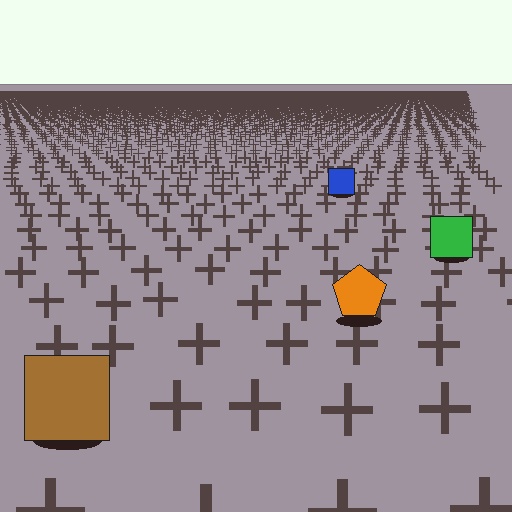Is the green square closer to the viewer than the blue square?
Yes. The green square is closer — you can tell from the texture gradient: the ground texture is coarser near it.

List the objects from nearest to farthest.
From nearest to farthest: the brown square, the orange pentagon, the green square, the blue square.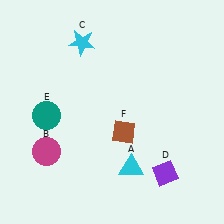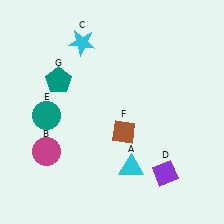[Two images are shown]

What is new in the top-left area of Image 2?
A teal pentagon (G) was added in the top-left area of Image 2.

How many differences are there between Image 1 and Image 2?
There is 1 difference between the two images.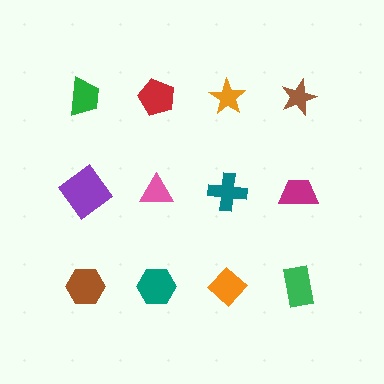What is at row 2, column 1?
A purple diamond.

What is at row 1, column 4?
A brown star.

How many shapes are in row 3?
4 shapes.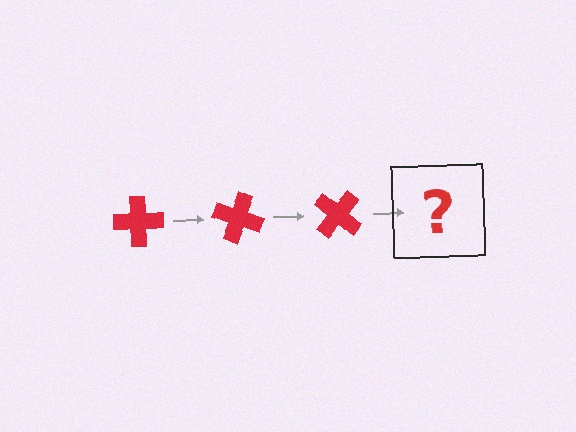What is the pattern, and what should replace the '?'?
The pattern is that the cross rotates 20 degrees each step. The '?' should be a red cross rotated 60 degrees.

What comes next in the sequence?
The next element should be a red cross rotated 60 degrees.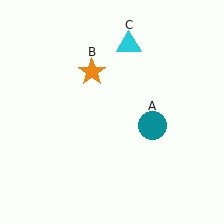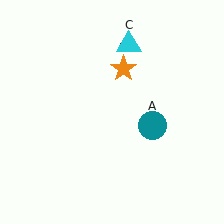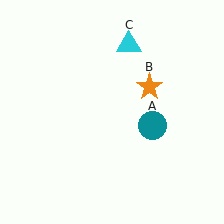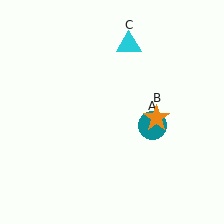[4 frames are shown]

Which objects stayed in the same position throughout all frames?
Teal circle (object A) and cyan triangle (object C) remained stationary.